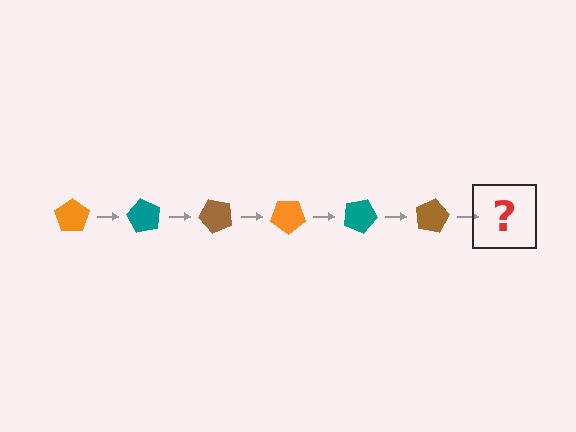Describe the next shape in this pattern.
It should be an orange pentagon, rotated 360 degrees from the start.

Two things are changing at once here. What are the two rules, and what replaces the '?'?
The two rules are that it rotates 60 degrees each step and the color cycles through orange, teal, and brown. The '?' should be an orange pentagon, rotated 360 degrees from the start.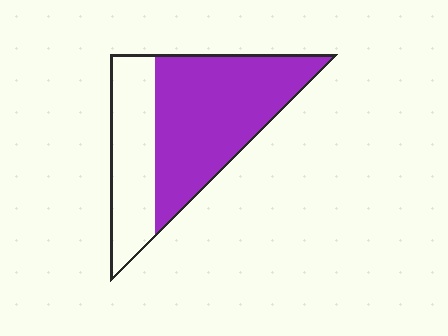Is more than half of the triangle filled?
Yes.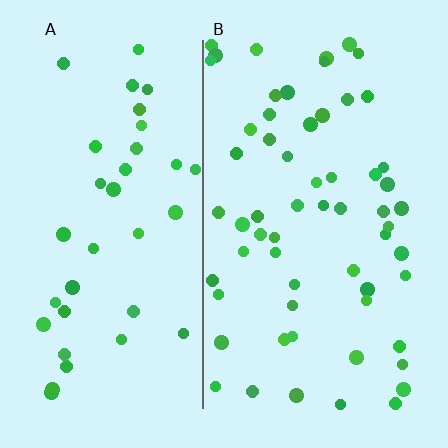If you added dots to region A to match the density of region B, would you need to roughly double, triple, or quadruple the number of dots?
Approximately double.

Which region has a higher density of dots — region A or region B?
B (the right).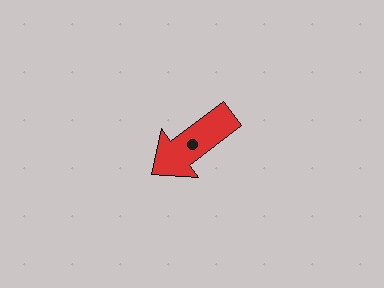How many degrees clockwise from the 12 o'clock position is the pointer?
Approximately 233 degrees.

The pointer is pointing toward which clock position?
Roughly 8 o'clock.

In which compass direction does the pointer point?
Southwest.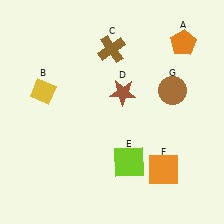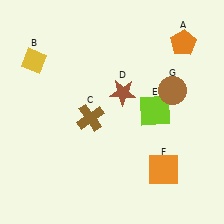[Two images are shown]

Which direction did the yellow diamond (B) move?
The yellow diamond (B) moved up.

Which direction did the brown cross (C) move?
The brown cross (C) moved down.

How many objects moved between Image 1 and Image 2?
3 objects moved between the two images.